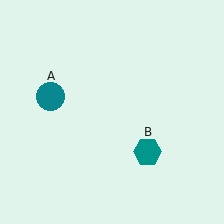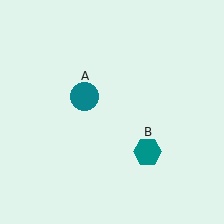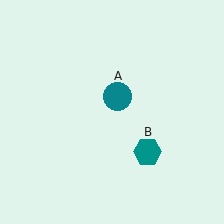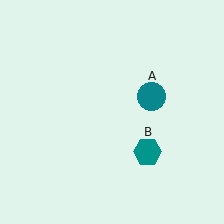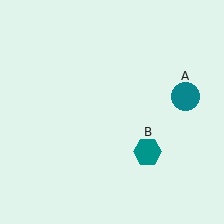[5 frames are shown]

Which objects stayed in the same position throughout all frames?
Teal hexagon (object B) remained stationary.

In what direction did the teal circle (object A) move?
The teal circle (object A) moved right.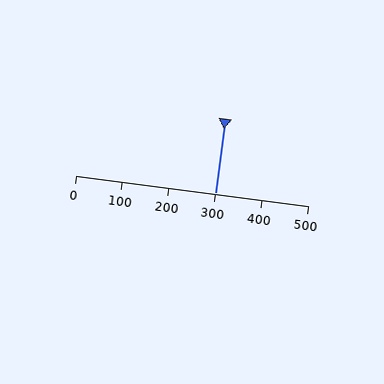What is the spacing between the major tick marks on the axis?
The major ticks are spaced 100 apart.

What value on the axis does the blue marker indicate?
The marker indicates approximately 300.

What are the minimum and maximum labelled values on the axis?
The axis runs from 0 to 500.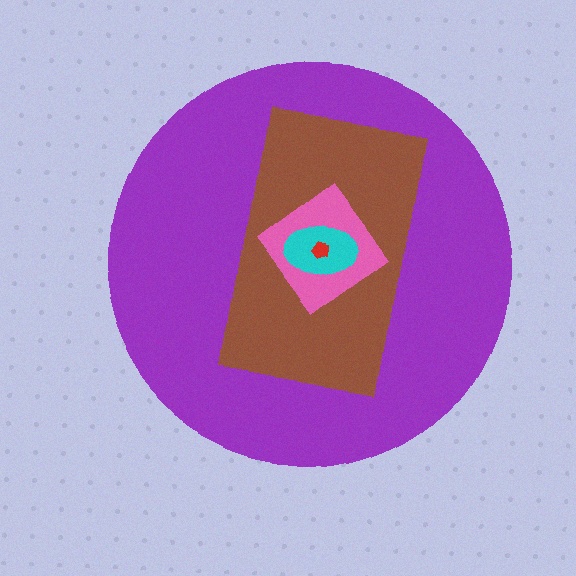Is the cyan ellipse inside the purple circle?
Yes.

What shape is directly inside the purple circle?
The brown rectangle.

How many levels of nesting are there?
5.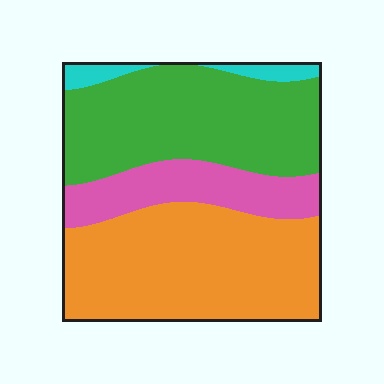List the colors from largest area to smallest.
From largest to smallest: orange, green, pink, cyan.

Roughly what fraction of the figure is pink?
Pink takes up less than a sixth of the figure.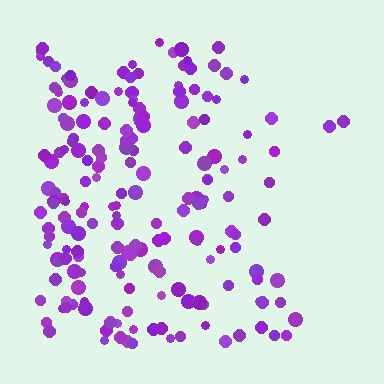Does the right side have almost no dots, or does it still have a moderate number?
Still a moderate number, just noticeably fewer than the left.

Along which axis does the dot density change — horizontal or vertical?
Horizontal.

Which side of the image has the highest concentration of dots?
The left.